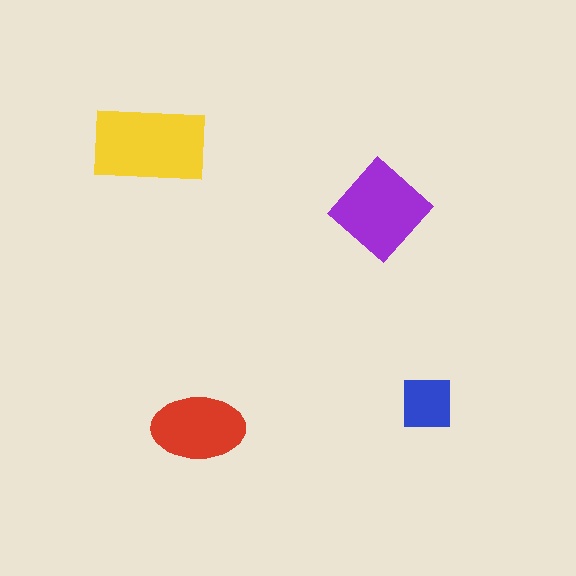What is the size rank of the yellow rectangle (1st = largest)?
1st.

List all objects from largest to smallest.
The yellow rectangle, the purple diamond, the red ellipse, the blue square.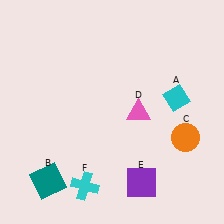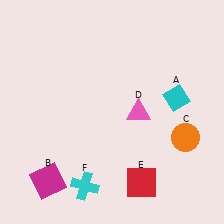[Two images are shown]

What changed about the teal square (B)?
In Image 1, B is teal. In Image 2, it changed to magenta.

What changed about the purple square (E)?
In Image 1, E is purple. In Image 2, it changed to red.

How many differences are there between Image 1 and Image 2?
There are 2 differences between the two images.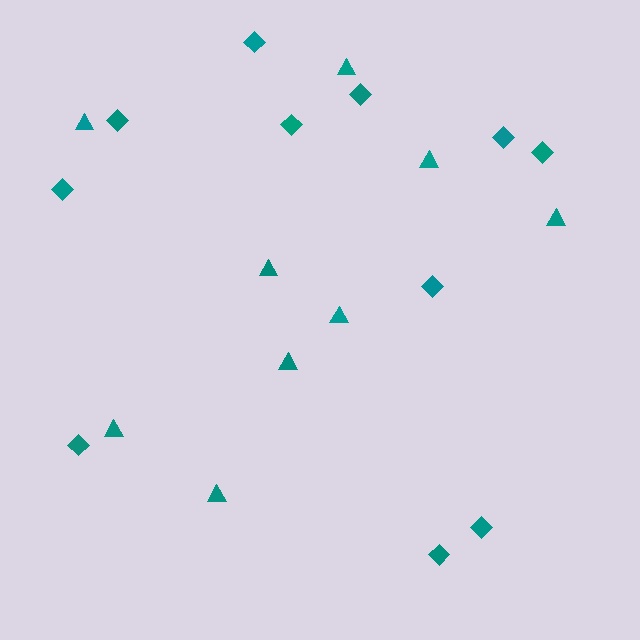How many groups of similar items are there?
There are 2 groups: one group of triangles (9) and one group of diamonds (11).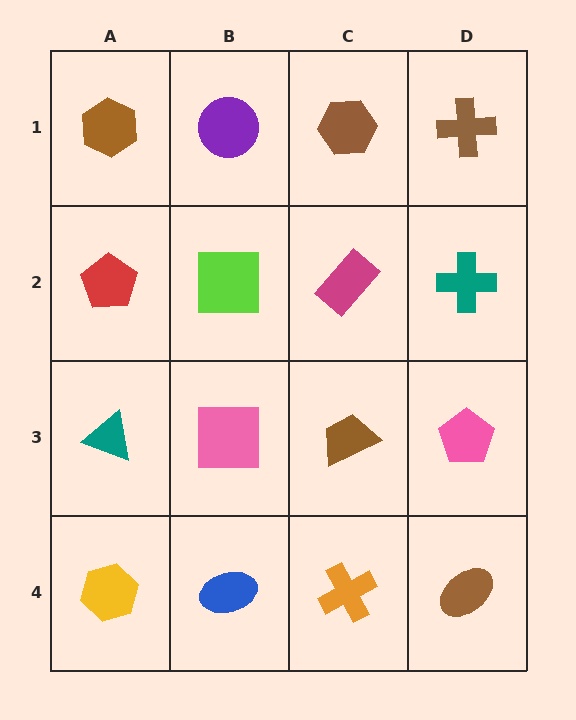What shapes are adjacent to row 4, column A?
A teal triangle (row 3, column A), a blue ellipse (row 4, column B).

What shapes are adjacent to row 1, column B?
A lime square (row 2, column B), a brown hexagon (row 1, column A), a brown hexagon (row 1, column C).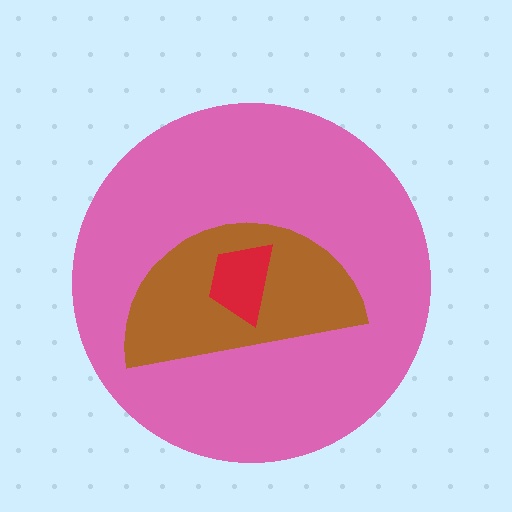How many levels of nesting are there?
3.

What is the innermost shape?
The red trapezoid.